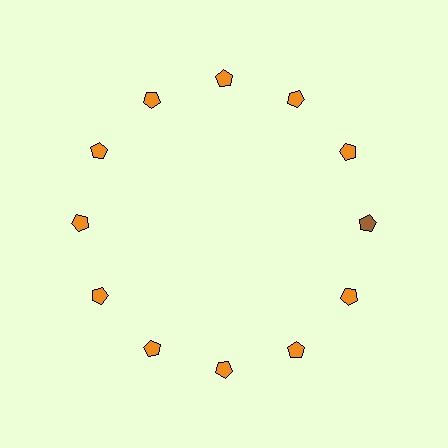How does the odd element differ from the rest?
It has a different color: brown instead of orange.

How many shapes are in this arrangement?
There are 12 shapes arranged in a ring pattern.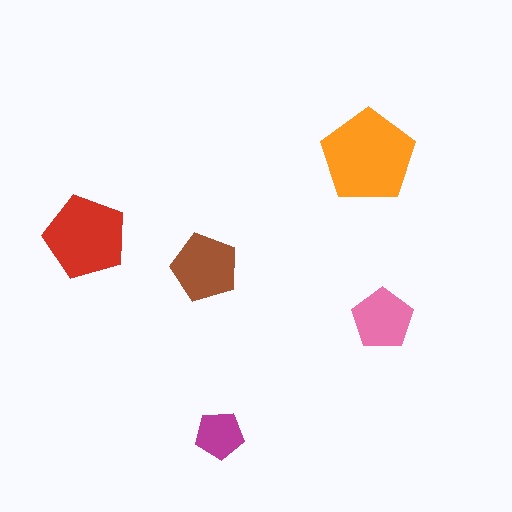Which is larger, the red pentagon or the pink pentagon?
The red one.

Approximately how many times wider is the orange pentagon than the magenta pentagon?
About 2 times wider.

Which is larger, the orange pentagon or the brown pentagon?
The orange one.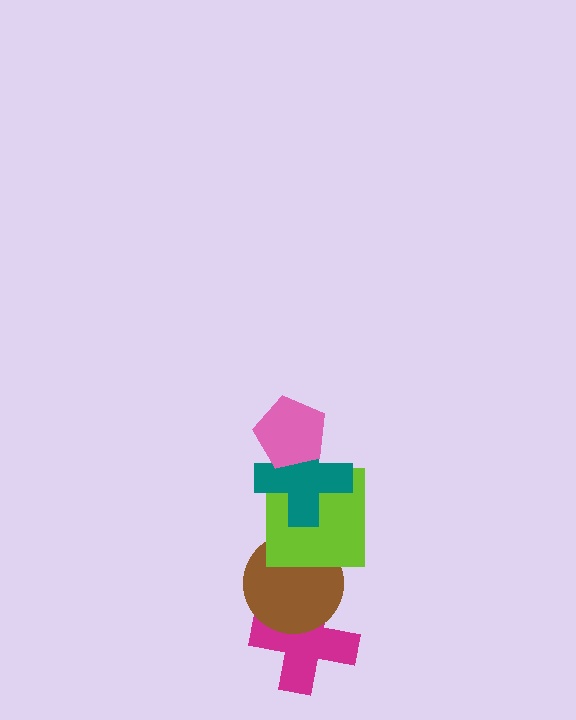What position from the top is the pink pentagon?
The pink pentagon is 1st from the top.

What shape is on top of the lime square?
The teal cross is on top of the lime square.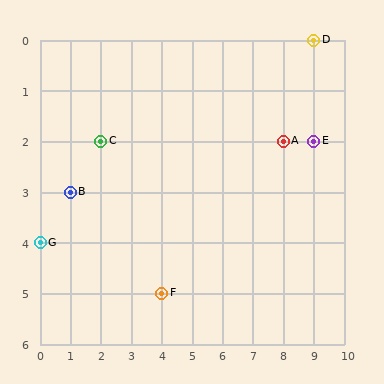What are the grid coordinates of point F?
Point F is at grid coordinates (4, 5).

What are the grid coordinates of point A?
Point A is at grid coordinates (8, 2).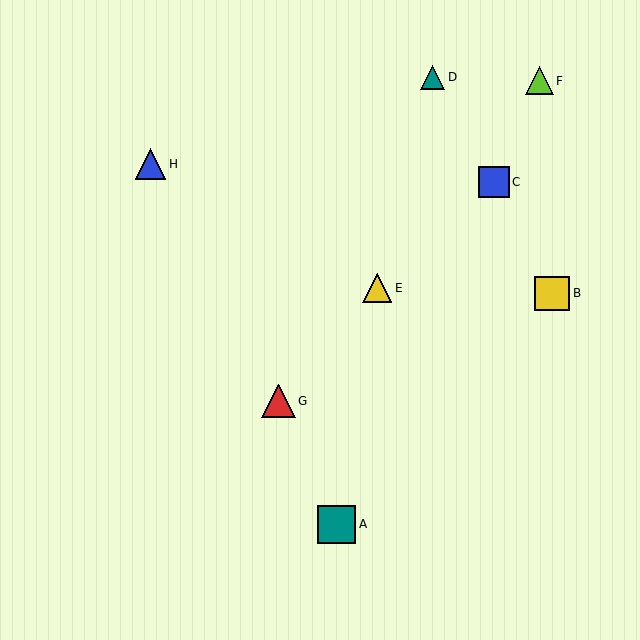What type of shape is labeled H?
Shape H is a blue triangle.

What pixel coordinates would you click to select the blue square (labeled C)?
Click at (494, 182) to select the blue square C.